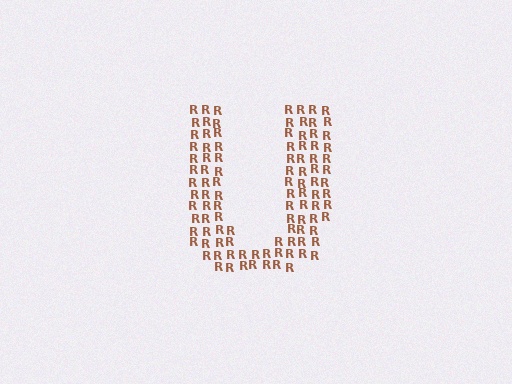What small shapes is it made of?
It is made of small letter R's.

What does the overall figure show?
The overall figure shows the letter U.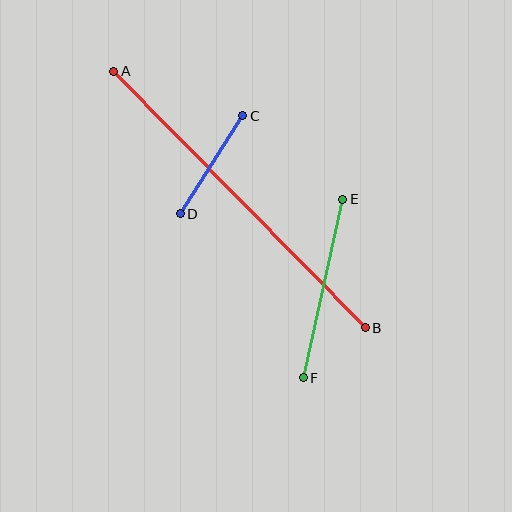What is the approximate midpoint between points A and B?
The midpoint is at approximately (239, 199) pixels.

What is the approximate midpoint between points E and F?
The midpoint is at approximately (323, 289) pixels.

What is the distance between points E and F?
The distance is approximately 183 pixels.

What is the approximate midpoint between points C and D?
The midpoint is at approximately (212, 165) pixels.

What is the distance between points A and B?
The distance is approximately 359 pixels.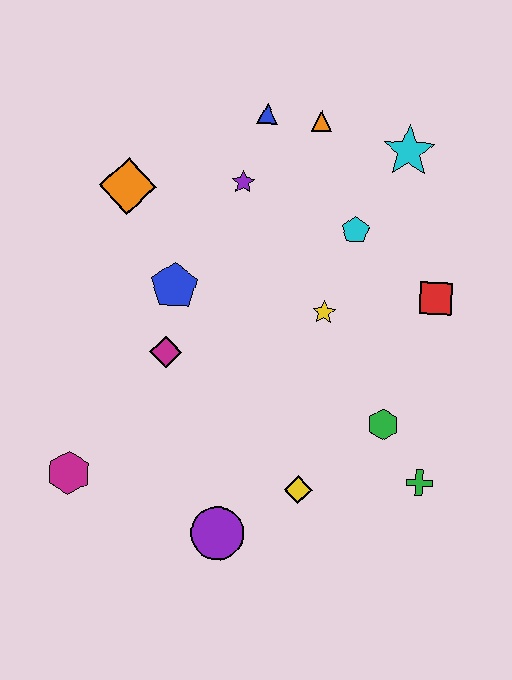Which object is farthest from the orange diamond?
The green cross is farthest from the orange diamond.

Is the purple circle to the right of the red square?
No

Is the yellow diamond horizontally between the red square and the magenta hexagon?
Yes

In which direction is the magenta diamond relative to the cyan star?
The magenta diamond is to the left of the cyan star.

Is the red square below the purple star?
Yes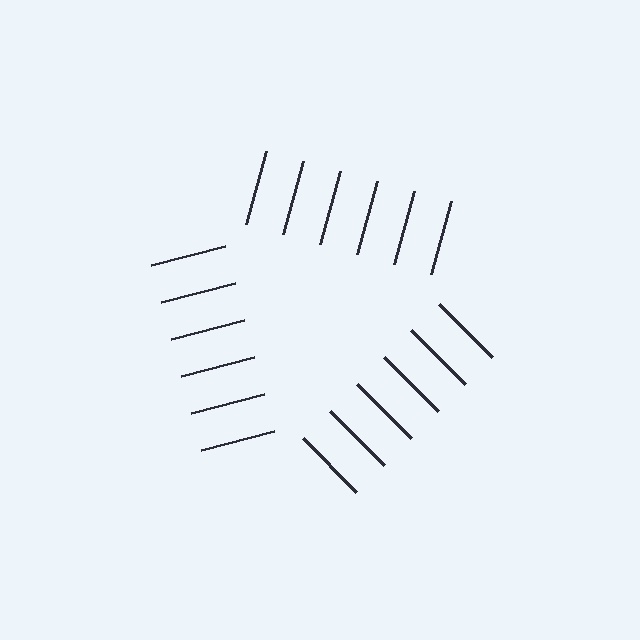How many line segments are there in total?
18 — 6 along each of the 3 edges.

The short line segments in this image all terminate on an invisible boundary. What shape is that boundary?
An illusory triangle — the line segments terminate on its edges but no continuous stroke is drawn.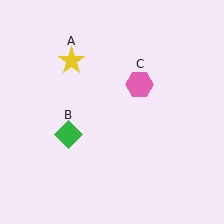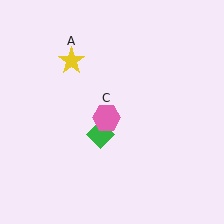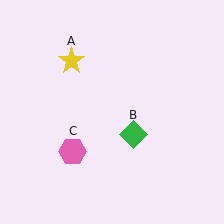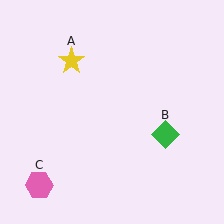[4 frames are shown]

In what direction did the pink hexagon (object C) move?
The pink hexagon (object C) moved down and to the left.